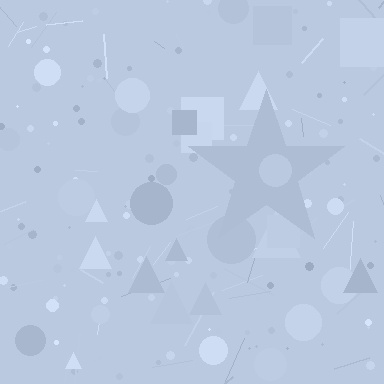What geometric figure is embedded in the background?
A star is embedded in the background.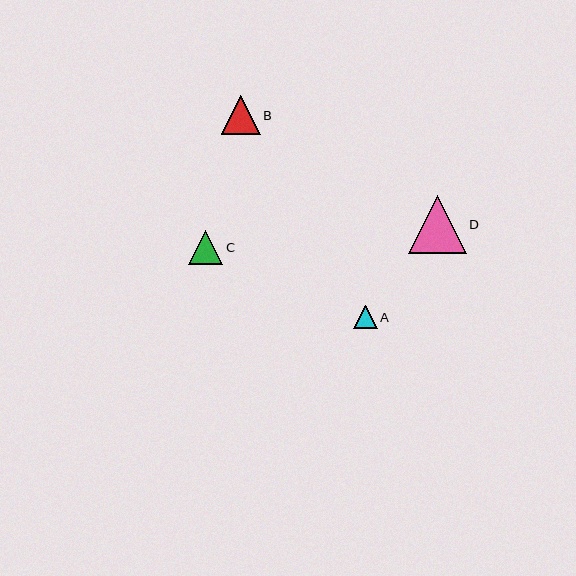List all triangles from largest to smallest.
From largest to smallest: D, B, C, A.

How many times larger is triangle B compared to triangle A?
Triangle B is approximately 1.7 times the size of triangle A.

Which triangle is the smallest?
Triangle A is the smallest with a size of approximately 23 pixels.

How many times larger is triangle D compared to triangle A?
Triangle D is approximately 2.5 times the size of triangle A.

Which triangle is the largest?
Triangle D is the largest with a size of approximately 58 pixels.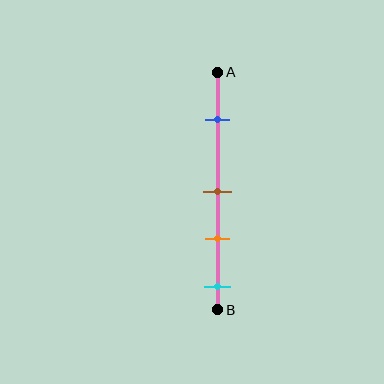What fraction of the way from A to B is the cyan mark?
The cyan mark is approximately 90% (0.9) of the way from A to B.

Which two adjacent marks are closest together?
The brown and orange marks are the closest adjacent pair.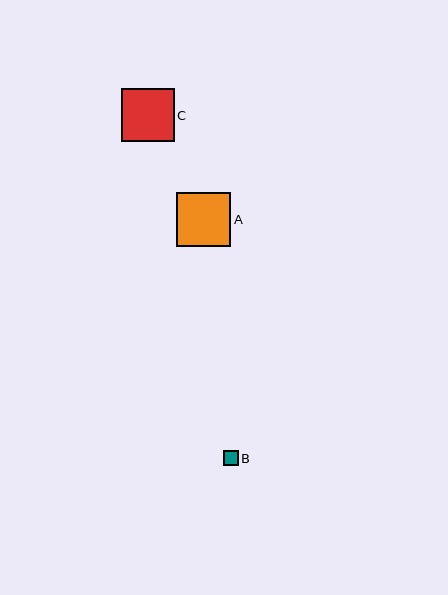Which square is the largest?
Square A is the largest with a size of approximately 54 pixels.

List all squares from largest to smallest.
From largest to smallest: A, C, B.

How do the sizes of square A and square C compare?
Square A and square C are approximately the same size.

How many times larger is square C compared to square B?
Square C is approximately 3.5 times the size of square B.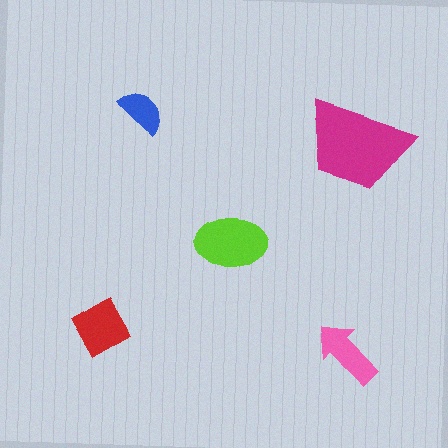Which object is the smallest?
The blue semicircle.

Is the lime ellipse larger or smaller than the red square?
Larger.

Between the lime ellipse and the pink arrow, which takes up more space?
The lime ellipse.